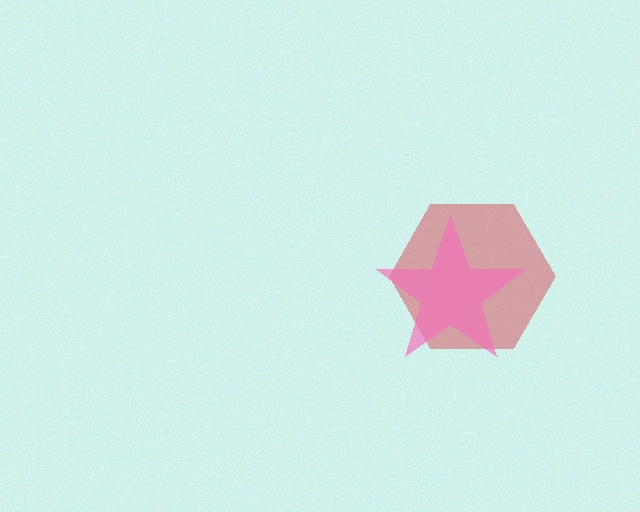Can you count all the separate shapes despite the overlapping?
Yes, there are 2 separate shapes.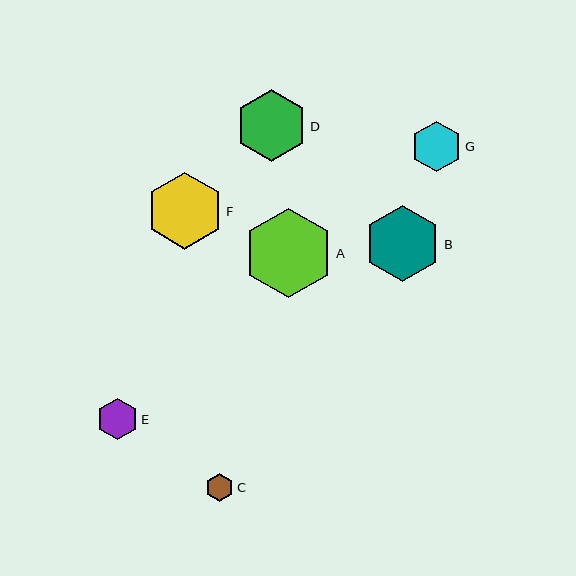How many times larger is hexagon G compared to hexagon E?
Hexagon G is approximately 1.2 times the size of hexagon E.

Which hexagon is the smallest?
Hexagon C is the smallest with a size of approximately 28 pixels.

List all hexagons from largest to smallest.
From largest to smallest: A, F, B, D, G, E, C.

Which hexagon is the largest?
Hexagon A is the largest with a size of approximately 90 pixels.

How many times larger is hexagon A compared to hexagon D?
Hexagon A is approximately 1.3 times the size of hexagon D.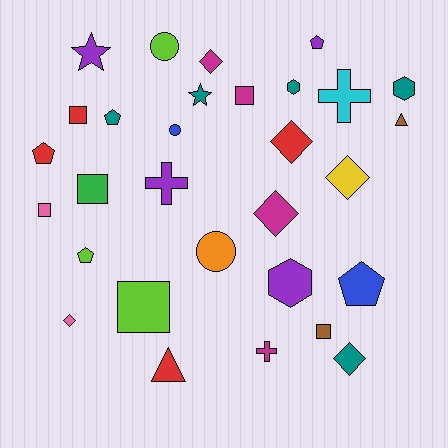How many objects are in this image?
There are 30 objects.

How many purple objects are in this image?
There are 4 purple objects.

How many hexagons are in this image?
There are 3 hexagons.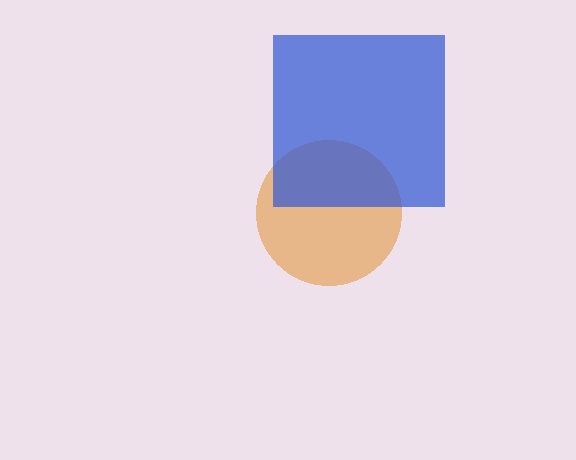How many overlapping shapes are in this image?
There are 2 overlapping shapes in the image.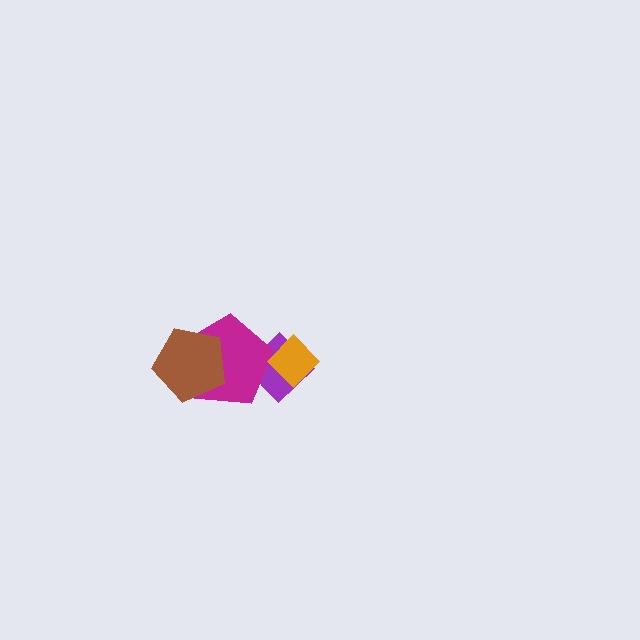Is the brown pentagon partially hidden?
No, no other shape covers it.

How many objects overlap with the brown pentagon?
1 object overlaps with the brown pentagon.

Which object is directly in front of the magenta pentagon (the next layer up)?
The brown pentagon is directly in front of the magenta pentagon.